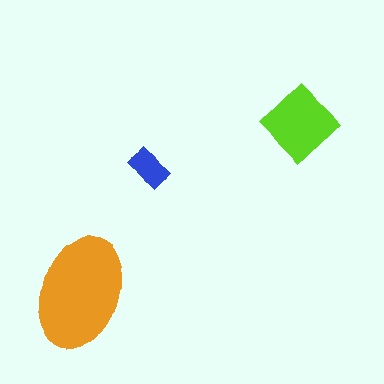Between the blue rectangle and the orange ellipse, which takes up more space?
The orange ellipse.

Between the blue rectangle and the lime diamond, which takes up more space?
The lime diamond.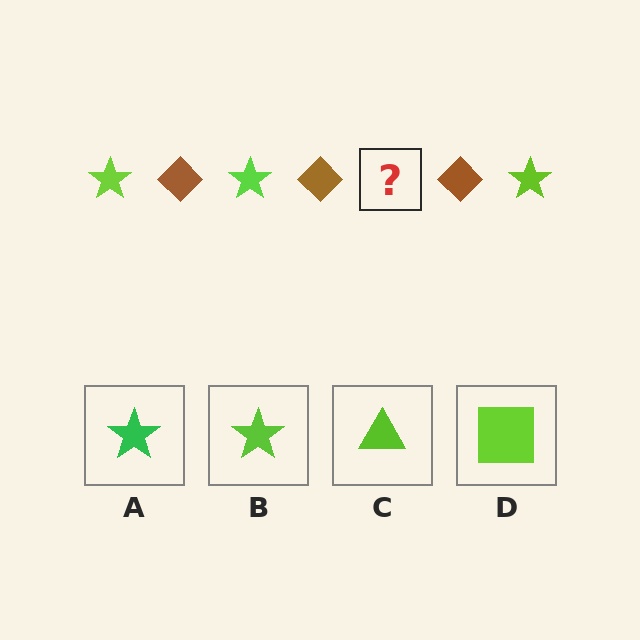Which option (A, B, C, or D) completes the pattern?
B.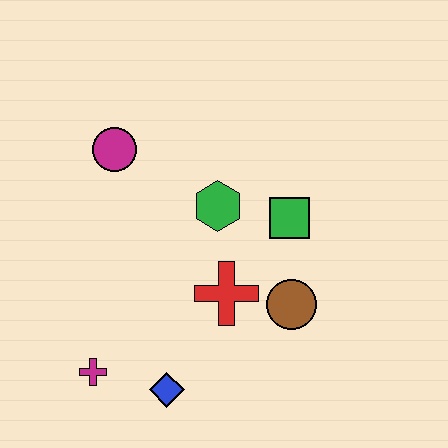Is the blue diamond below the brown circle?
Yes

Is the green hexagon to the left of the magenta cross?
No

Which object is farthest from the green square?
The magenta cross is farthest from the green square.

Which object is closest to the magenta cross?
The blue diamond is closest to the magenta cross.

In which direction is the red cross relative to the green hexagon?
The red cross is below the green hexagon.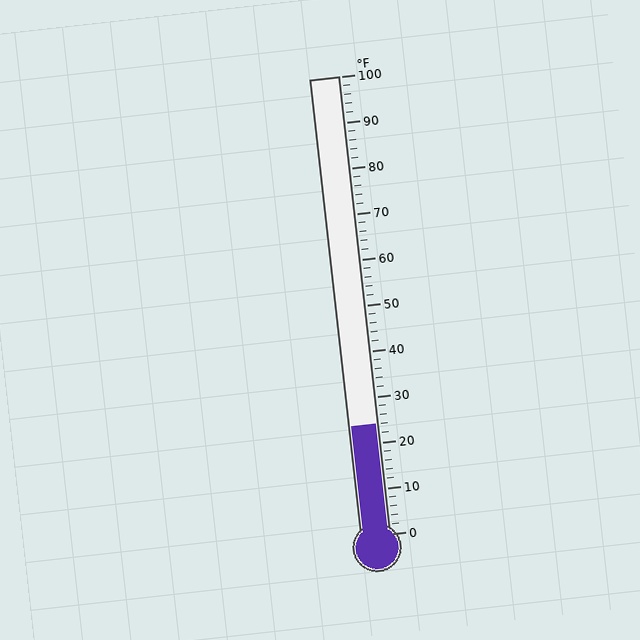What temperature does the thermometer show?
The thermometer shows approximately 24°F.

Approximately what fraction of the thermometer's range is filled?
The thermometer is filled to approximately 25% of its range.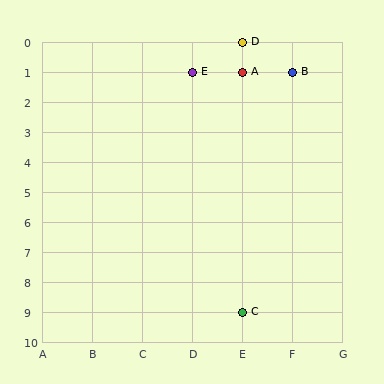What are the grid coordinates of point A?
Point A is at grid coordinates (E, 1).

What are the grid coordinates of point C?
Point C is at grid coordinates (E, 9).